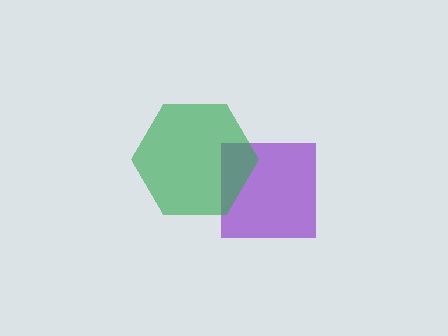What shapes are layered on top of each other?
The layered shapes are: a purple square, a green hexagon.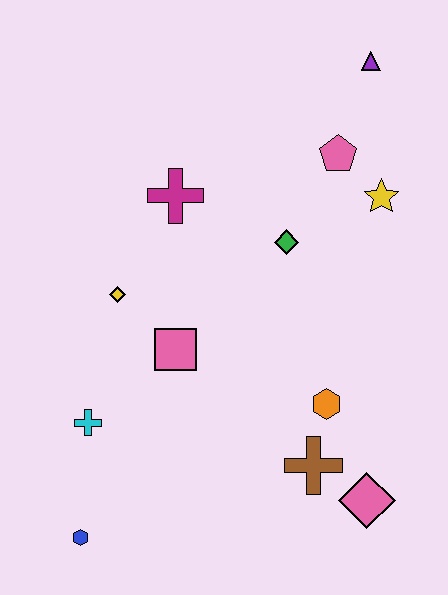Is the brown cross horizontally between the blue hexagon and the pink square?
No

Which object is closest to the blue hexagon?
The cyan cross is closest to the blue hexagon.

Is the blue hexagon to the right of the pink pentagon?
No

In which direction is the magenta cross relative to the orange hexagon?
The magenta cross is above the orange hexagon.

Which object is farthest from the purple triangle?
The blue hexagon is farthest from the purple triangle.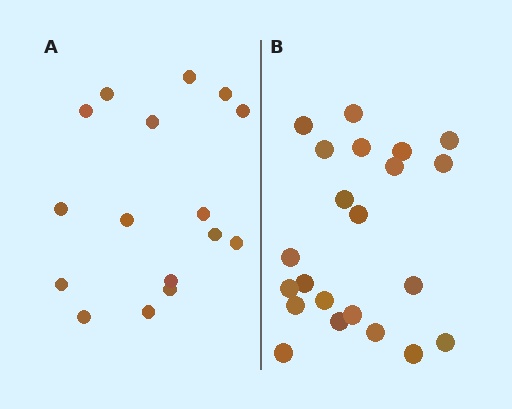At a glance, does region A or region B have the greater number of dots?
Region B (the right region) has more dots.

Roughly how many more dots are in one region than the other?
Region B has about 6 more dots than region A.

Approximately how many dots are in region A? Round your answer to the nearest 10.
About 20 dots. (The exact count is 16, which rounds to 20.)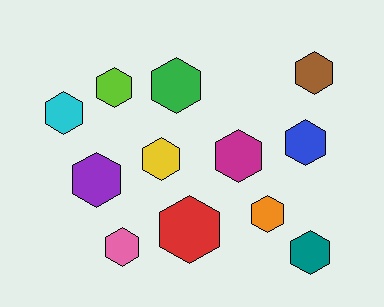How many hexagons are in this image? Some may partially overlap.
There are 12 hexagons.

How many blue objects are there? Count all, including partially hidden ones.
There is 1 blue object.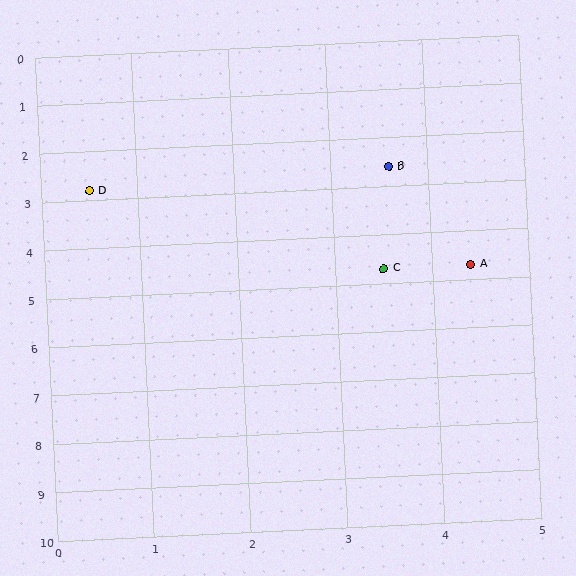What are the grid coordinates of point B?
Point B is at approximately (3.6, 2.6).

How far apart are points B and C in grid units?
Points B and C are about 2.1 grid units apart.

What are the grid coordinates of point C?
Point C is at approximately (3.5, 4.7).